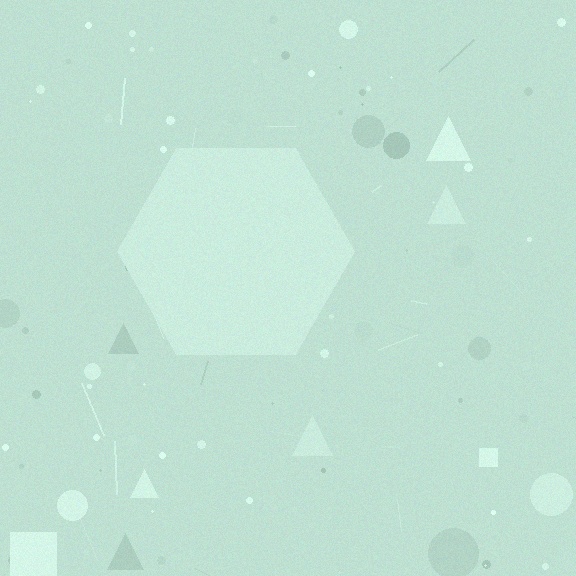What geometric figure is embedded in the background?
A hexagon is embedded in the background.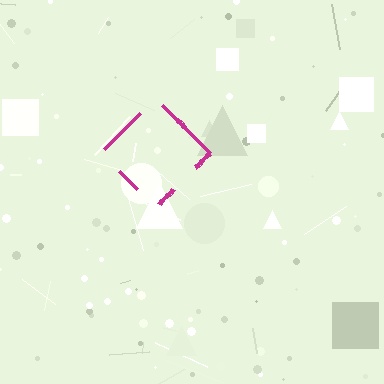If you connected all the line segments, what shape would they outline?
They would outline a diamond.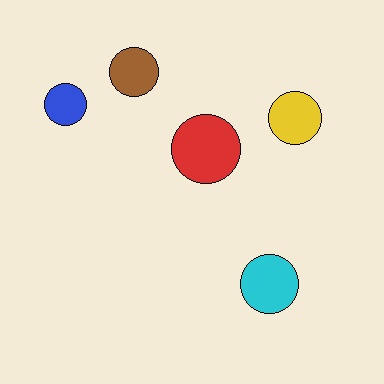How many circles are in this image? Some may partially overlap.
There are 5 circles.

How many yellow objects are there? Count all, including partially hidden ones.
There is 1 yellow object.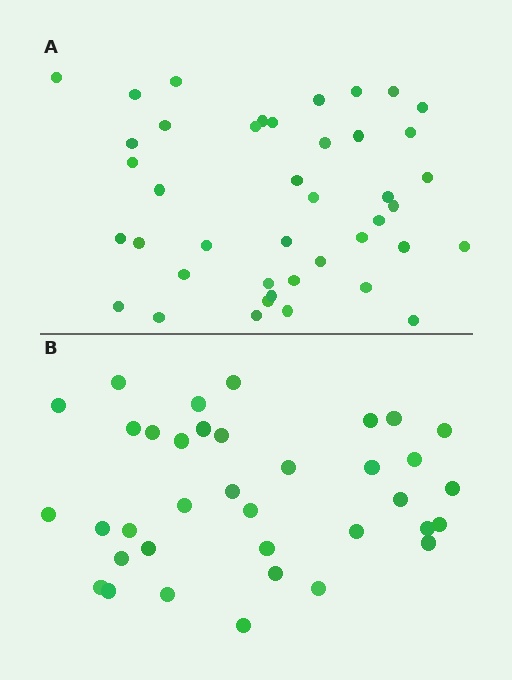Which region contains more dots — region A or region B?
Region A (the top region) has more dots.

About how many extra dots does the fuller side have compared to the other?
Region A has about 6 more dots than region B.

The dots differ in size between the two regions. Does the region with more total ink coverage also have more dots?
No. Region B has more total ink coverage because its dots are larger, but region A actually contains more individual dots. Total area can be misleading — the number of items is what matters here.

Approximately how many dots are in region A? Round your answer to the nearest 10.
About 40 dots. (The exact count is 42, which rounds to 40.)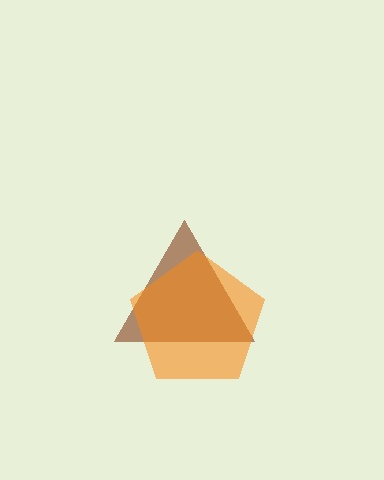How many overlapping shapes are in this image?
There are 2 overlapping shapes in the image.